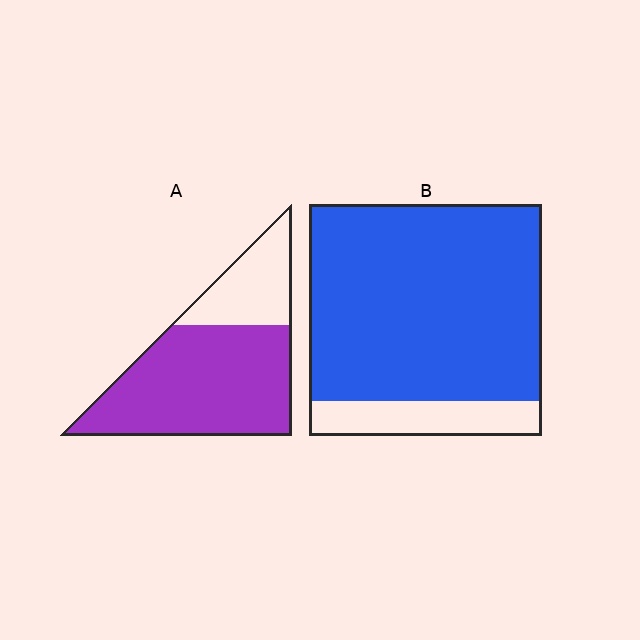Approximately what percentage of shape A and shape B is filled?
A is approximately 75% and B is approximately 85%.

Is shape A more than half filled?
Yes.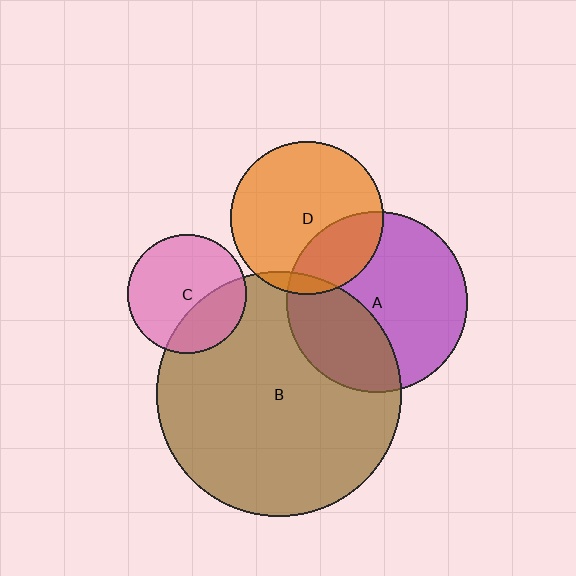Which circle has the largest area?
Circle B (brown).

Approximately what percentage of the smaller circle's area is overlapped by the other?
Approximately 5%.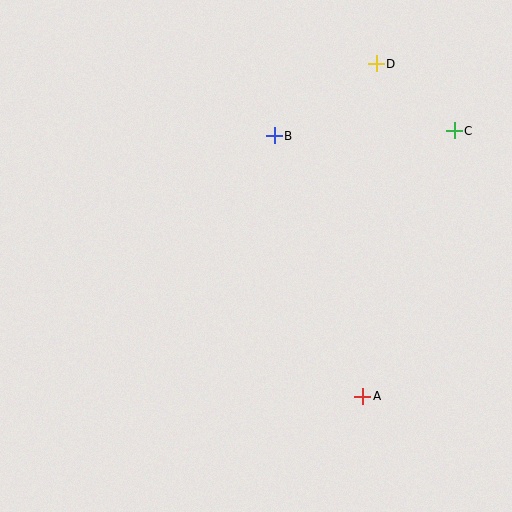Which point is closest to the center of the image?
Point B at (274, 136) is closest to the center.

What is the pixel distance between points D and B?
The distance between D and B is 125 pixels.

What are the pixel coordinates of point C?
Point C is at (454, 131).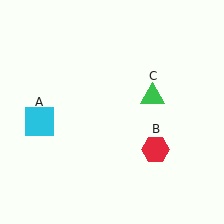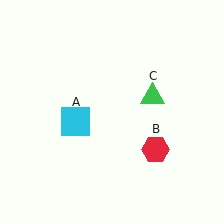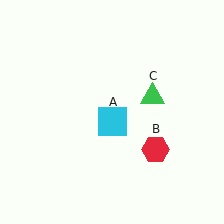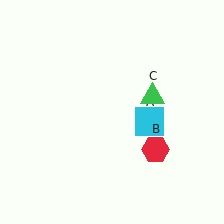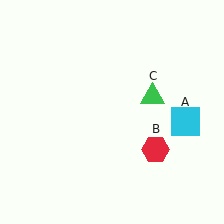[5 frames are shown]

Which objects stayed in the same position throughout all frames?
Red hexagon (object B) and green triangle (object C) remained stationary.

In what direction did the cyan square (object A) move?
The cyan square (object A) moved right.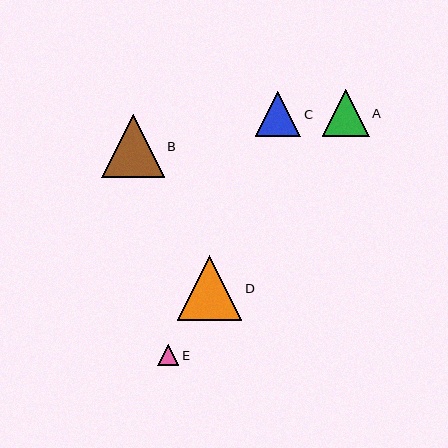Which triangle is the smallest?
Triangle E is the smallest with a size of approximately 21 pixels.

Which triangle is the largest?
Triangle D is the largest with a size of approximately 65 pixels.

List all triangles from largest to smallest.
From largest to smallest: D, B, A, C, E.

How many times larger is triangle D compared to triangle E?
Triangle D is approximately 3.1 times the size of triangle E.